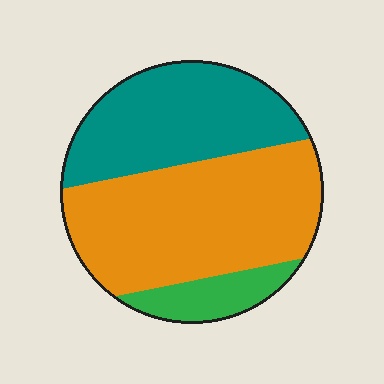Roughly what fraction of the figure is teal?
Teal takes up between a third and a half of the figure.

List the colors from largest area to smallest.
From largest to smallest: orange, teal, green.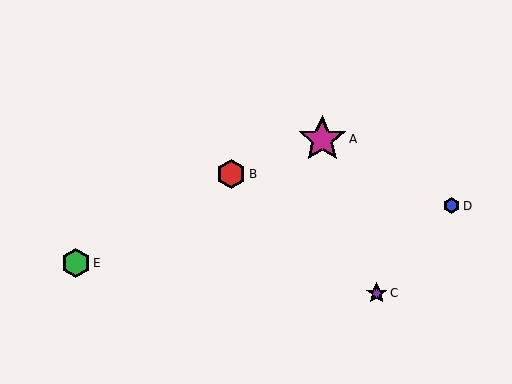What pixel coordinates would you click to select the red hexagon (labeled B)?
Click at (231, 174) to select the red hexagon B.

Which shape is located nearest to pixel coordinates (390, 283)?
The purple star (labeled C) at (377, 293) is nearest to that location.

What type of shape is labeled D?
Shape D is a blue hexagon.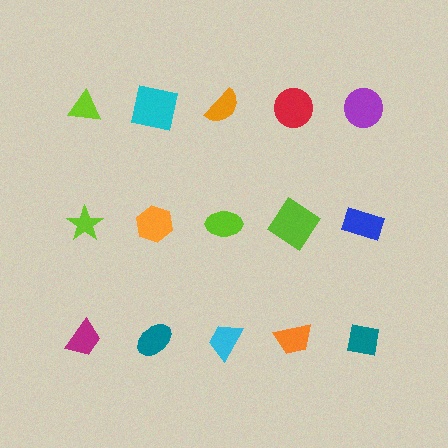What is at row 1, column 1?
A lime triangle.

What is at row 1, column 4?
A red circle.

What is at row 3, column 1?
A magenta trapezoid.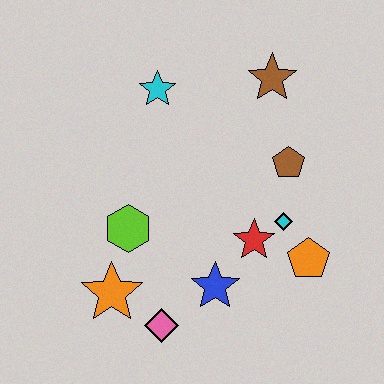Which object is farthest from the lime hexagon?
The brown star is farthest from the lime hexagon.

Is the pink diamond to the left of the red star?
Yes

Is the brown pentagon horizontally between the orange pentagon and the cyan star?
Yes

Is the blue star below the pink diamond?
No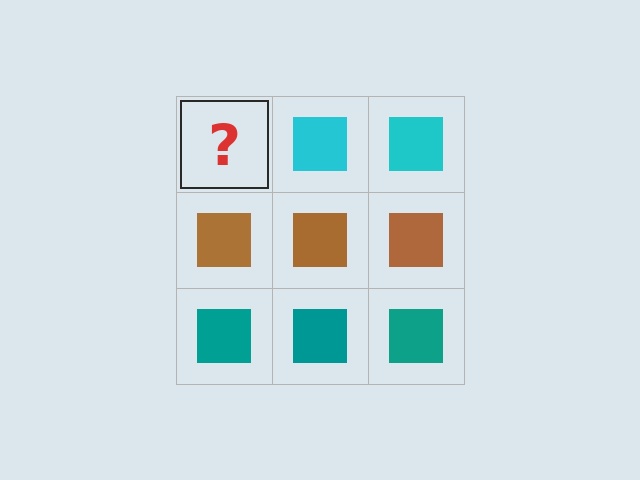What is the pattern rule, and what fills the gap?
The rule is that each row has a consistent color. The gap should be filled with a cyan square.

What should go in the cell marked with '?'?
The missing cell should contain a cyan square.